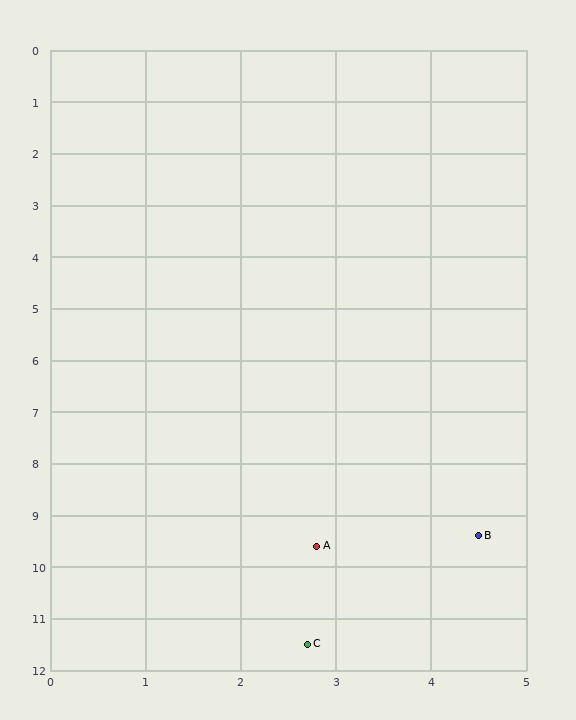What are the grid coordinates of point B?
Point B is at approximately (4.5, 9.4).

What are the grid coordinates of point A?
Point A is at approximately (2.8, 9.6).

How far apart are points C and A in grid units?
Points C and A are about 1.9 grid units apart.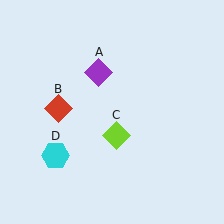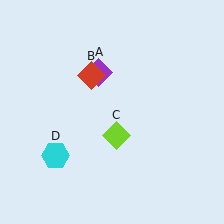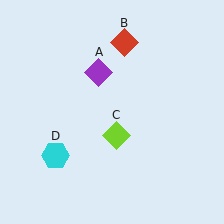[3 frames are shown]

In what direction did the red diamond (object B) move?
The red diamond (object B) moved up and to the right.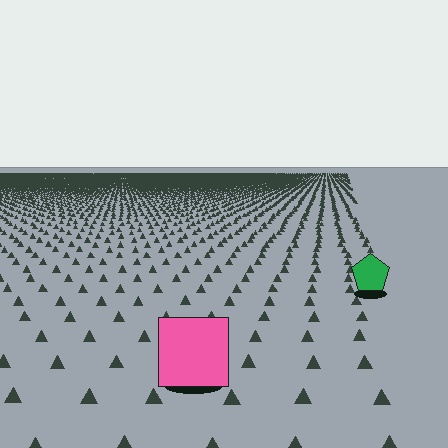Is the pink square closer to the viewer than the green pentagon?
Yes. The pink square is closer — you can tell from the texture gradient: the ground texture is coarser near it.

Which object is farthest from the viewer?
The green pentagon is farthest from the viewer. It appears smaller and the ground texture around it is denser.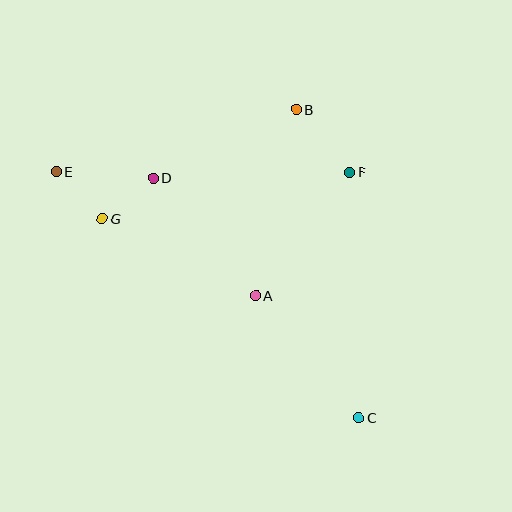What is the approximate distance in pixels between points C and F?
The distance between C and F is approximately 245 pixels.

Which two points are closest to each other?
Points E and G are closest to each other.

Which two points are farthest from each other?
Points C and E are farthest from each other.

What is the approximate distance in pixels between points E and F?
The distance between E and F is approximately 294 pixels.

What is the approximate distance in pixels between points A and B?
The distance between A and B is approximately 191 pixels.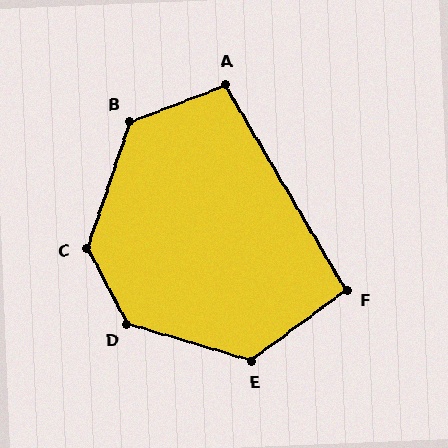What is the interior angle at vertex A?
Approximately 99 degrees (obtuse).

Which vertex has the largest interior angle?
D, at approximately 134 degrees.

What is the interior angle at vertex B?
Approximately 130 degrees (obtuse).